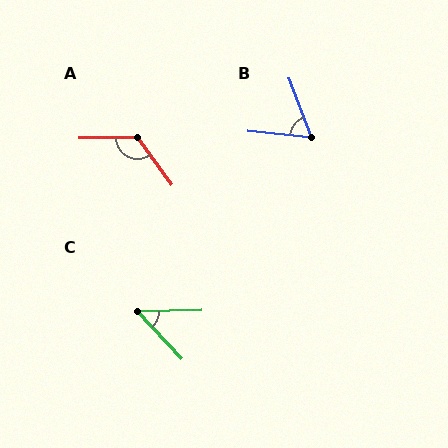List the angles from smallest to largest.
C (48°), B (63°), A (125°).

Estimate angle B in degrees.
Approximately 63 degrees.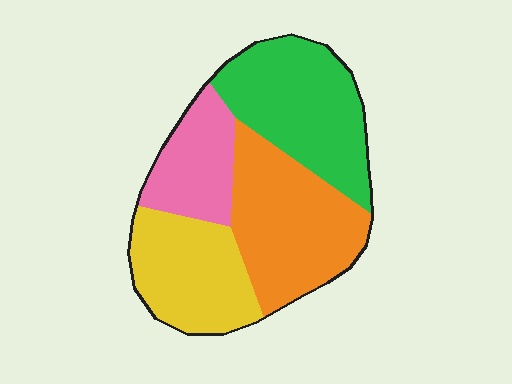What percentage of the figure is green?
Green takes up about one third (1/3) of the figure.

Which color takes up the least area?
Pink, at roughly 15%.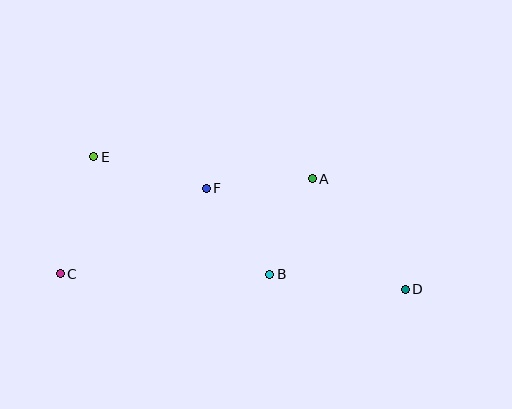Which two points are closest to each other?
Points A and B are closest to each other.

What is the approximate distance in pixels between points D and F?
The distance between D and F is approximately 223 pixels.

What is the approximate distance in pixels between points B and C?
The distance between B and C is approximately 209 pixels.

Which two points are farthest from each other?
Points C and D are farthest from each other.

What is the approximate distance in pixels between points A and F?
The distance between A and F is approximately 106 pixels.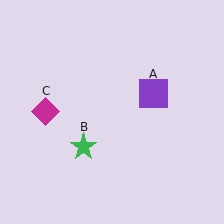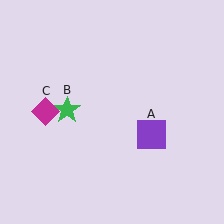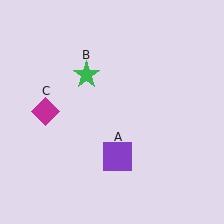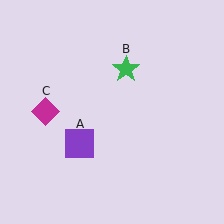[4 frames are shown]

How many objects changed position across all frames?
2 objects changed position: purple square (object A), green star (object B).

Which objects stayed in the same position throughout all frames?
Magenta diamond (object C) remained stationary.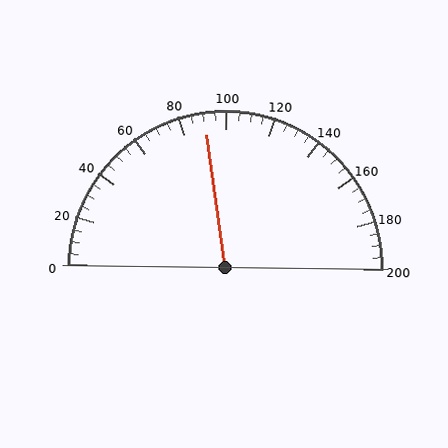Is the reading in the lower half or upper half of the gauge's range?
The reading is in the lower half of the range (0 to 200).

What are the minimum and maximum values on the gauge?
The gauge ranges from 0 to 200.